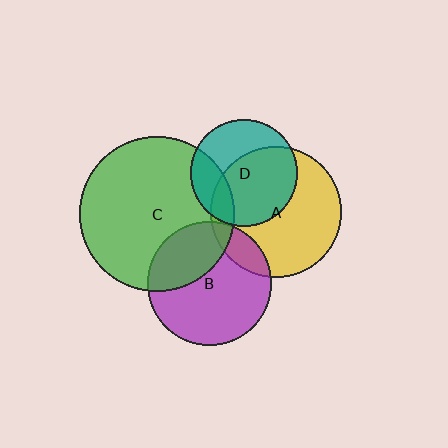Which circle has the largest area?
Circle C (green).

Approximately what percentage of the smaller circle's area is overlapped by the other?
Approximately 25%.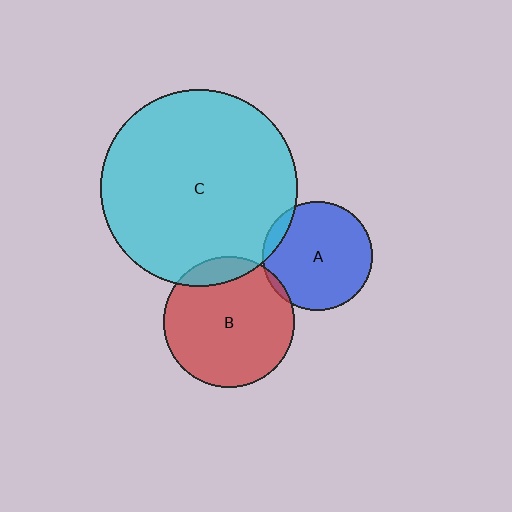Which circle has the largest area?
Circle C (cyan).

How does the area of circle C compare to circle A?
Approximately 3.2 times.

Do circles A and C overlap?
Yes.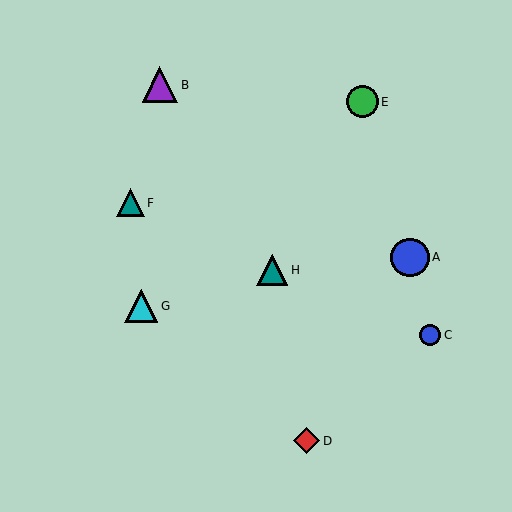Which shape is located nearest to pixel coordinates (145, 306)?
The cyan triangle (labeled G) at (141, 306) is nearest to that location.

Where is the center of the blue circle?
The center of the blue circle is at (430, 335).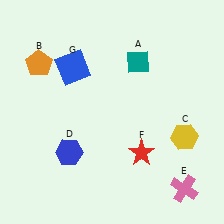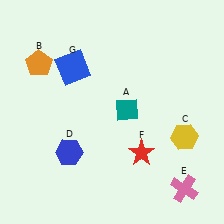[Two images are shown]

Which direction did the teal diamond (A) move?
The teal diamond (A) moved down.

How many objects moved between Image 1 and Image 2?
1 object moved between the two images.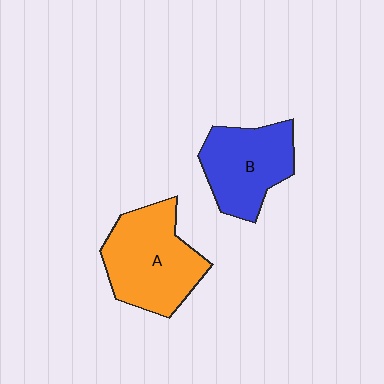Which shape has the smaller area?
Shape B (blue).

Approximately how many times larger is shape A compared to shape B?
Approximately 1.2 times.